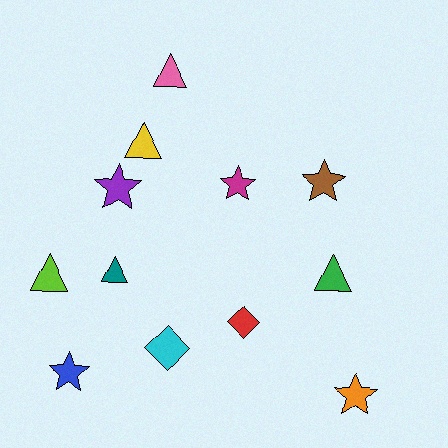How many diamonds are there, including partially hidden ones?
There are 2 diamonds.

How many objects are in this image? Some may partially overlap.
There are 12 objects.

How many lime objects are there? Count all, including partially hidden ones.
There is 1 lime object.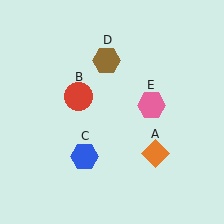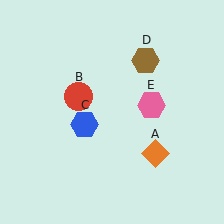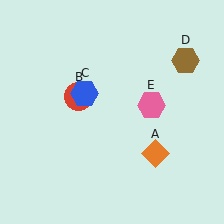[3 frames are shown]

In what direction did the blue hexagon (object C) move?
The blue hexagon (object C) moved up.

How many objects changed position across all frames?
2 objects changed position: blue hexagon (object C), brown hexagon (object D).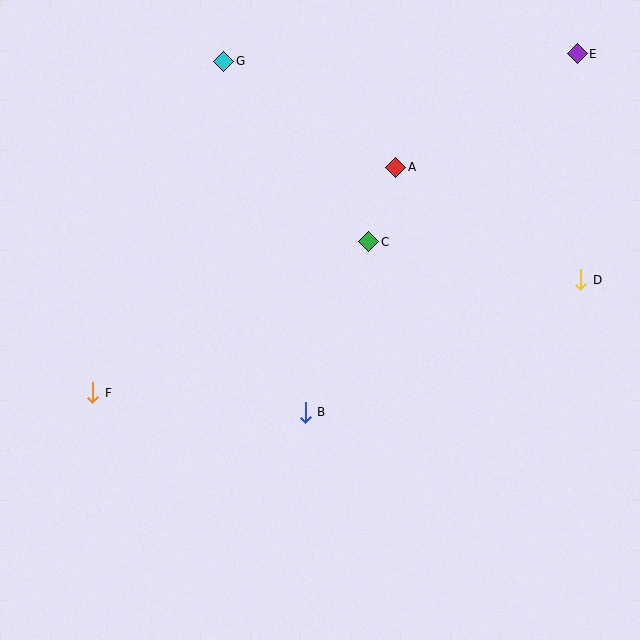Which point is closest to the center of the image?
Point C at (369, 242) is closest to the center.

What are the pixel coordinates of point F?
Point F is at (93, 393).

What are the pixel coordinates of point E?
Point E is at (577, 54).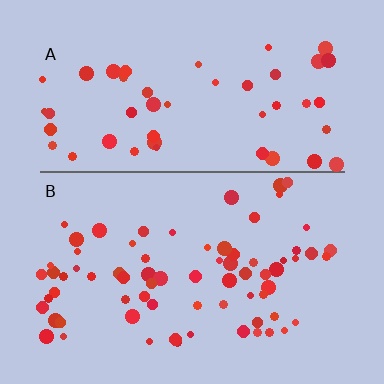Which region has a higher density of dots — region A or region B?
B (the bottom).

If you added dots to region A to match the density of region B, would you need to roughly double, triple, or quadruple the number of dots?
Approximately double.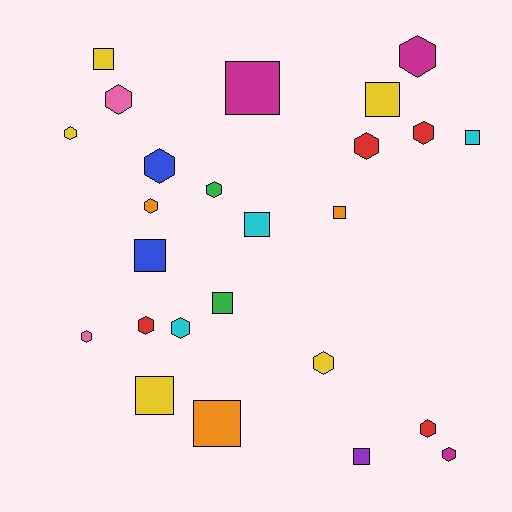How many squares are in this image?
There are 11 squares.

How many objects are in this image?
There are 25 objects.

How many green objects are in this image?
There are 2 green objects.